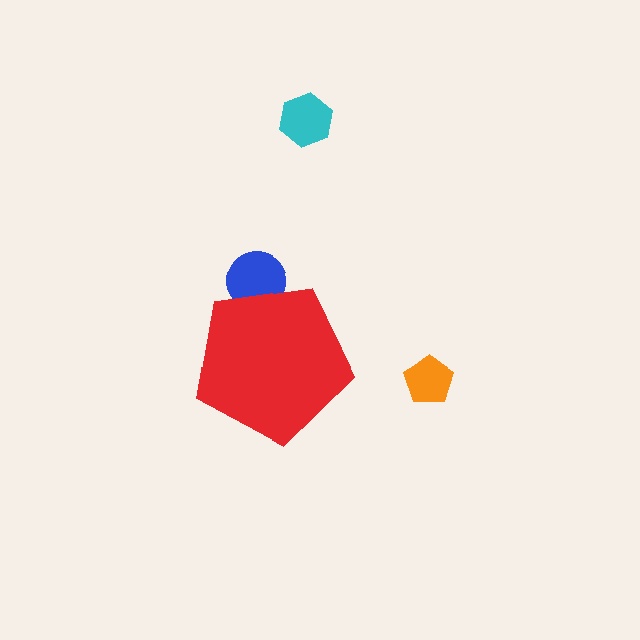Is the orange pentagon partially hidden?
No, the orange pentagon is fully visible.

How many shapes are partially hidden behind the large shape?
1 shape is partially hidden.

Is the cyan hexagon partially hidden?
No, the cyan hexagon is fully visible.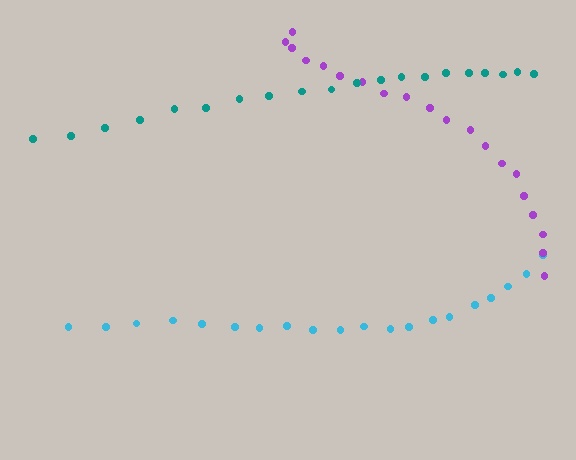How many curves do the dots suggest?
There are 3 distinct paths.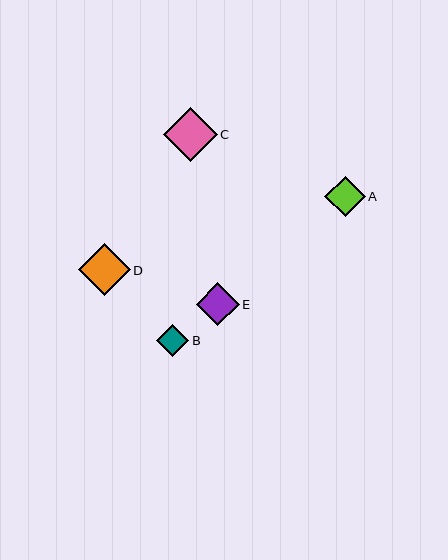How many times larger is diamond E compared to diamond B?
Diamond E is approximately 1.3 times the size of diamond B.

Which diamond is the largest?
Diamond C is the largest with a size of approximately 54 pixels.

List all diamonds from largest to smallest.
From largest to smallest: C, D, E, A, B.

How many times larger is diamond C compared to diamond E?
Diamond C is approximately 1.2 times the size of diamond E.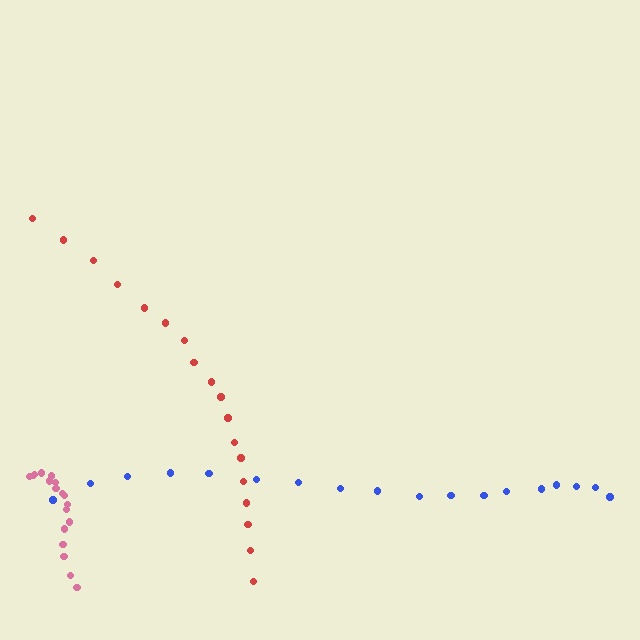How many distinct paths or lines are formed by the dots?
There are 3 distinct paths.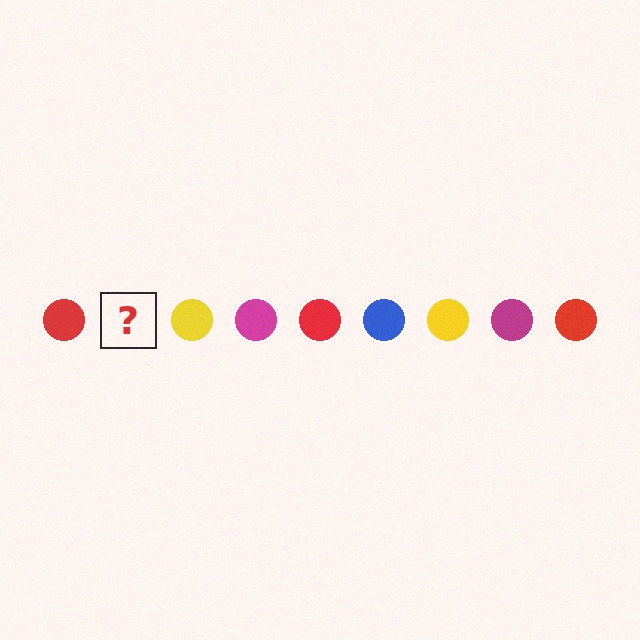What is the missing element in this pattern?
The missing element is a blue circle.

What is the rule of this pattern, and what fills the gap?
The rule is that the pattern cycles through red, blue, yellow, magenta circles. The gap should be filled with a blue circle.